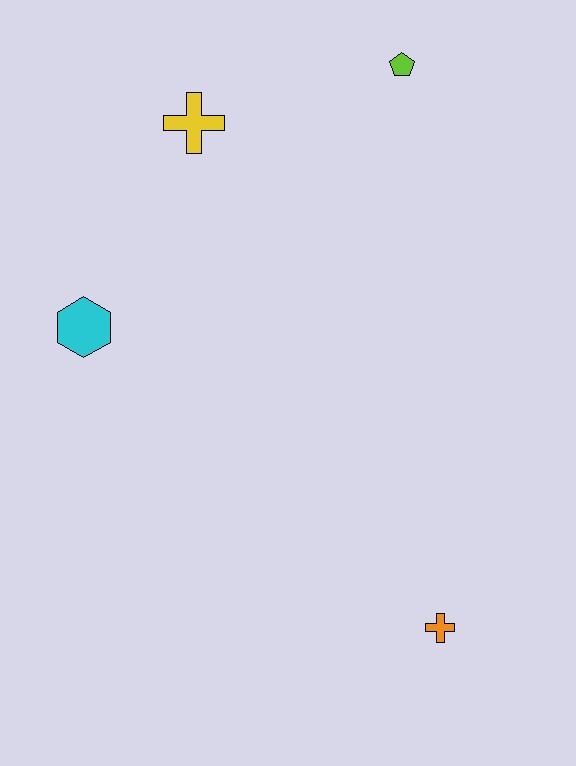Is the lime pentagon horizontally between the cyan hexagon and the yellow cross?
No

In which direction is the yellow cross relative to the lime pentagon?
The yellow cross is to the left of the lime pentagon.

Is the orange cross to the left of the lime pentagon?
No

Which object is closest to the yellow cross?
The lime pentagon is closest to the yellow cross.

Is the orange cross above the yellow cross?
No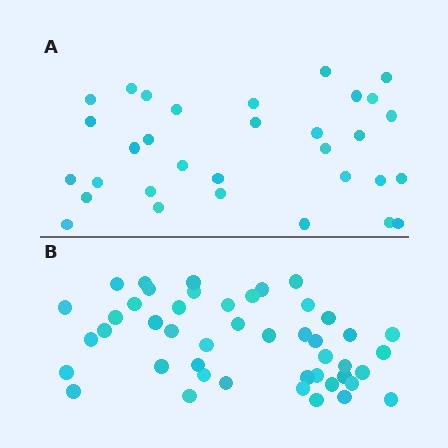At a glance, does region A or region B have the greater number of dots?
Region B (the bottom region) has more dots.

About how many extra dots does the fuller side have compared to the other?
Region B has approximately 15 more dots than region A.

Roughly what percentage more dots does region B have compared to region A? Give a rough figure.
About 45% more.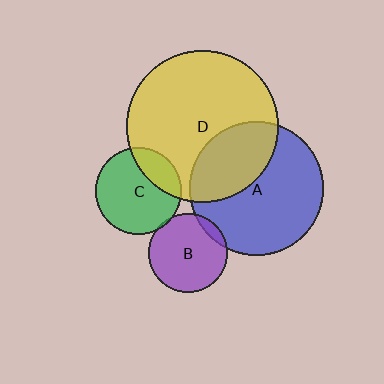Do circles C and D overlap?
Yes.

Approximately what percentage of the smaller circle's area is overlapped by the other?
Approximately 25%.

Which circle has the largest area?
Circle D (yellow).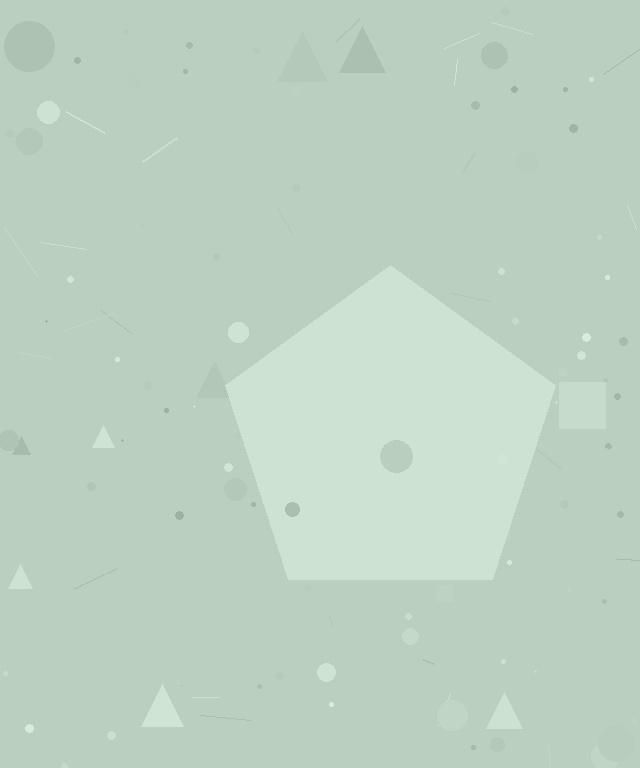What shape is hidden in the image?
A pentagon is hidden in the image.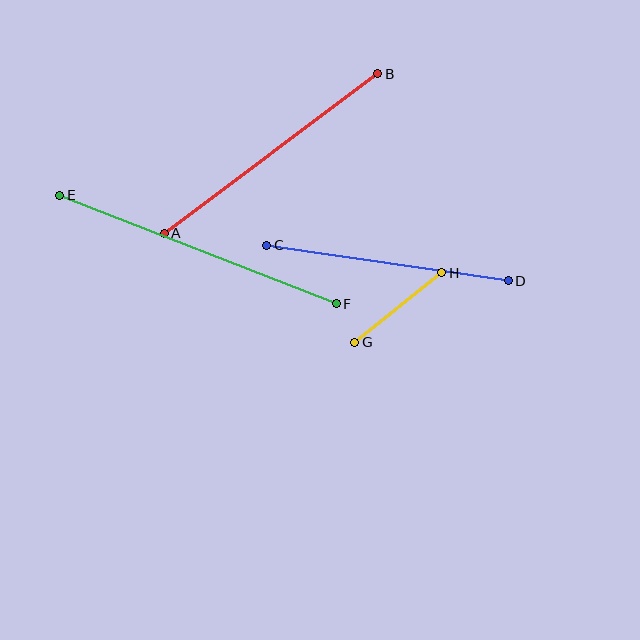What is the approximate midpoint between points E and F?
The midpoint is at approximately (198, 250) pixels.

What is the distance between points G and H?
The distance is approximately 112 pixels.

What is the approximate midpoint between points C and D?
The midpoint is at approximately (387, 263) pixels.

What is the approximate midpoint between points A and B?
The midpoint is at approximately (271, 154) pixels.